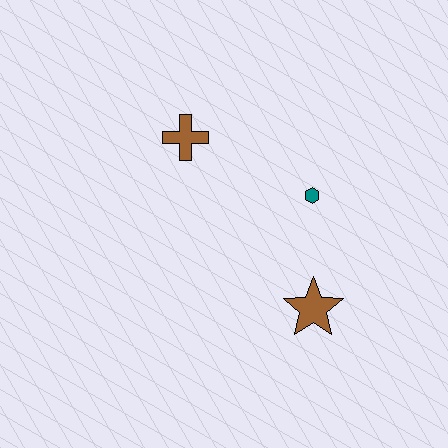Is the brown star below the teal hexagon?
Yes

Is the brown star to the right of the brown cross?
Yes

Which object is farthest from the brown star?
The brown cross is farthest from the brown star.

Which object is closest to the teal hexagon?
The brown star is closest to the teal hexagon.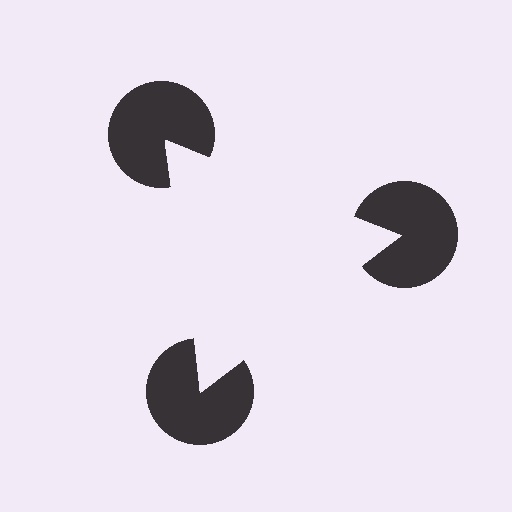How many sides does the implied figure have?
3 sides.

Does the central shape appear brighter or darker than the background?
It typically appears slightly brighter than the background, even though no actual brightness change is drawn.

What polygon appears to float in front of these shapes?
An illusory triangle — its edges are inferred from the aligned wedge cuts in the pac-man discs, not physically drawn.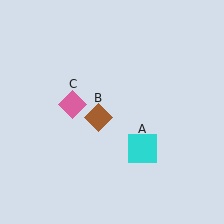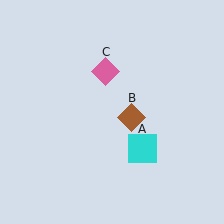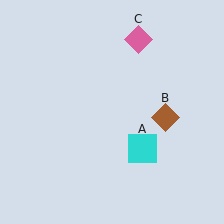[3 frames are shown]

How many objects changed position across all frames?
2 objects changed position: brown diamond (object B), pink diamond (object C).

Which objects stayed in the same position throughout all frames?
Cyan square (object A) remained stationary.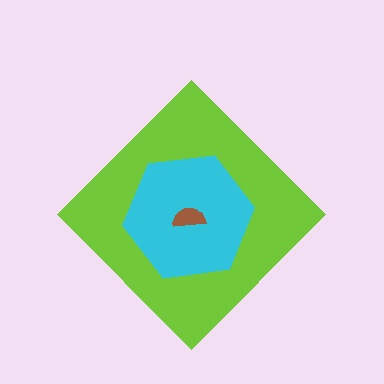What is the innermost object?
The brown semicircle.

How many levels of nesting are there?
3.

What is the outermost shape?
The lime diamond.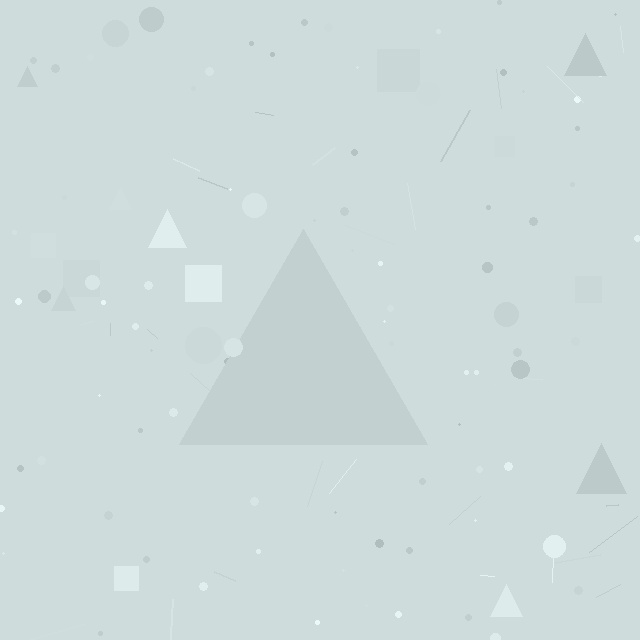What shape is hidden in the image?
A triangle is hidden in the image.